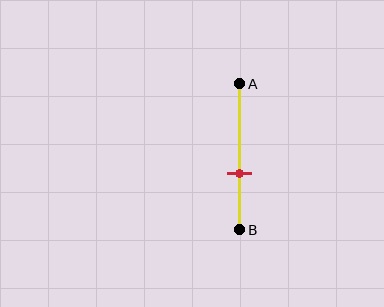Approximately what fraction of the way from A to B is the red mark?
The red mark is approximately 60% of the way from A to B.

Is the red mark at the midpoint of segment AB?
No, the mark is at about 60% from A, not at the 50% midpoint.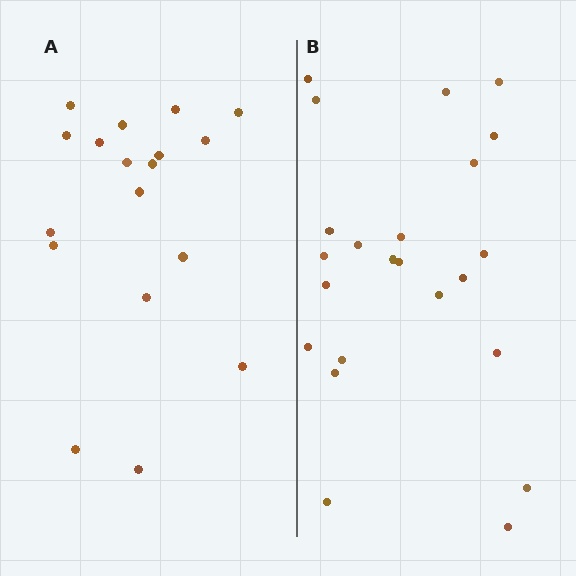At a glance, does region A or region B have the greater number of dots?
Region B (the right region) has more dots.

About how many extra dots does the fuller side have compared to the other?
Region B has about 5 more dots than region A.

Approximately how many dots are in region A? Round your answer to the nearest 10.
About 20 dots. (The exact count is 18, which rounds to 20.)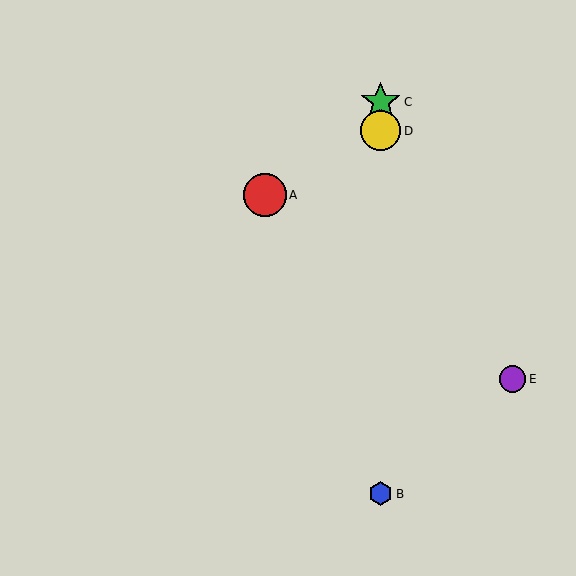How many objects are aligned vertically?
3 objects (B, C, D) are aligned vertically.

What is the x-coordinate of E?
Object E is at x≈512.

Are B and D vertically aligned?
Yes, both are at x≈381.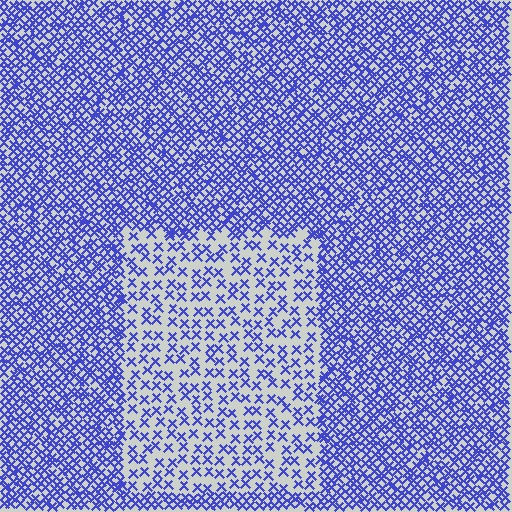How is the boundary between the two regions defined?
The boundary is defined by a change in element density (approximately 2.4x ratio). All elements are the same color, size, and shape.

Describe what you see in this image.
The image contains small blue elements arranged at two different densities. A rectangle-shaped region is visible where the elements are less densely packed than the surrounding area.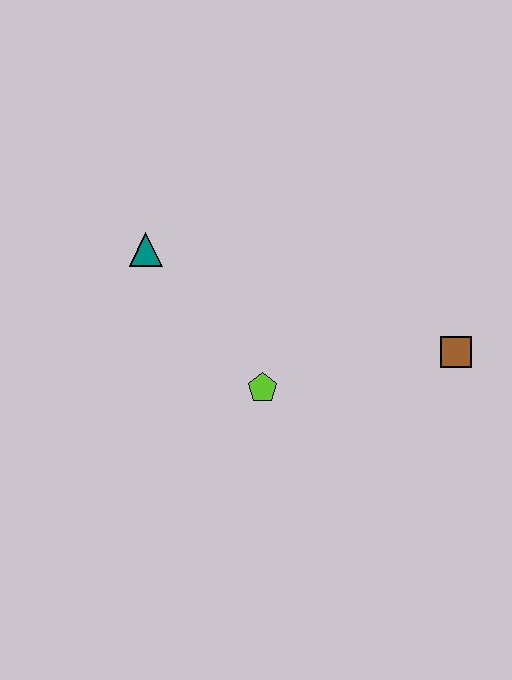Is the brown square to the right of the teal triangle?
Yes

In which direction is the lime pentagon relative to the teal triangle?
The lime pentagon is below the teal triangle.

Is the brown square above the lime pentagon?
Yes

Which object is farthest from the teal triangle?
The brown square is farthest from the teal triangle.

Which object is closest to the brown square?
The lime pentagon is closest to the brown square.